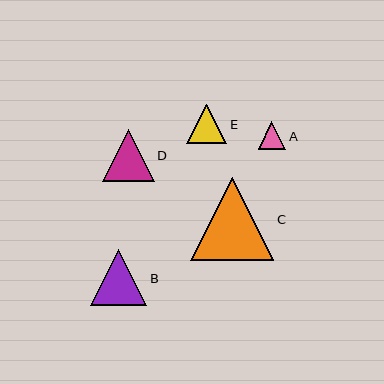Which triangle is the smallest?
Triangle A is the smallest with a size of approximately 27 pixels.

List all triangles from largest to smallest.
From largest to smallest: C, B, D, E, A.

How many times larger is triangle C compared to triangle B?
Triangle C is approximately 1.5 times the size of triangle B.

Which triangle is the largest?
Triangle C is the largest with a size of approximately 83 pixels.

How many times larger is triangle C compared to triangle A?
Triangle C is approximately 3.1 times the size of triangle A.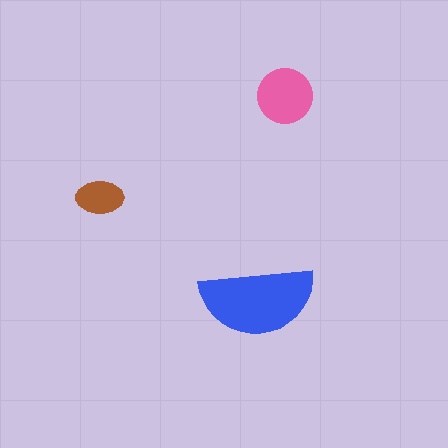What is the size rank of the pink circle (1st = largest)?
2nd.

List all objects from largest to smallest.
The blue semicircle, the pink circle, the brown ellipse.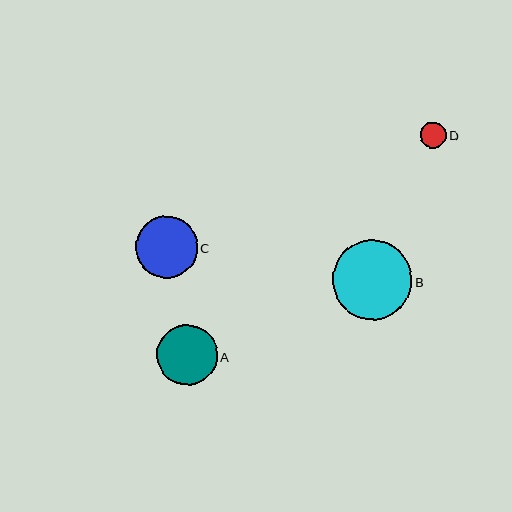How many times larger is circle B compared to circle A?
Circle B is approximately 1.3 times the size of circle A.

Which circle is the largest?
Circle B is the largest with a size of approximately 79 pixels.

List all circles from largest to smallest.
From largest to smallest: B, C, A, D.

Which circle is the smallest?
Circle D is the smallest with a size of approximately 26 pixels.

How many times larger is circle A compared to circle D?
Circle A is approximately 2.3 times the size of circle D.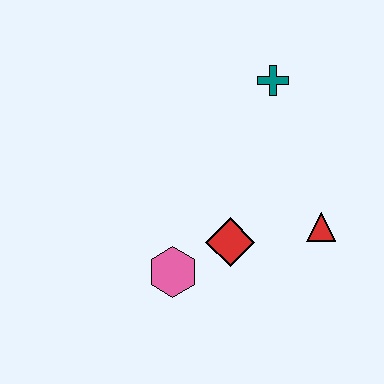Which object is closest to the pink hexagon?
The red diamond is closest to the pink hexagon.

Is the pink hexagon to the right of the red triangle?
No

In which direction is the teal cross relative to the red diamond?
The teal cross is above the red diamond.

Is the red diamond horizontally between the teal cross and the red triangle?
No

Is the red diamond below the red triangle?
Yes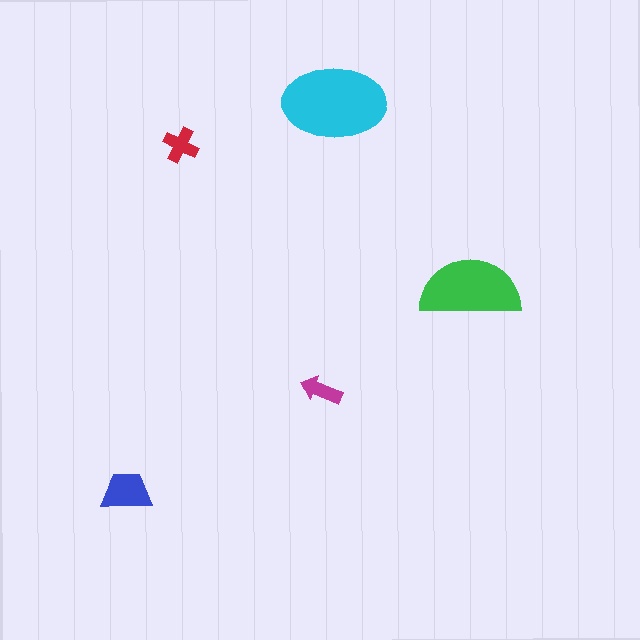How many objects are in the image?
There are 5 objects in the image.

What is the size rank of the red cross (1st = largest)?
4th.